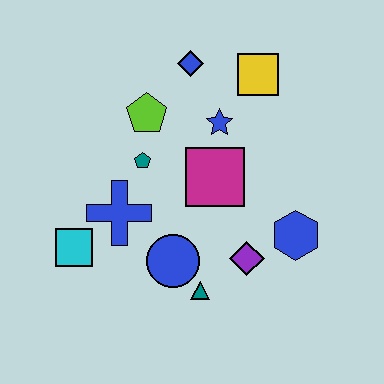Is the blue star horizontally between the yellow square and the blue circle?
Yes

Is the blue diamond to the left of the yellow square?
Yes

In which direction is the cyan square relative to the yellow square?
The cyan square is to the left of the yellow square.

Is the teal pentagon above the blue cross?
Yes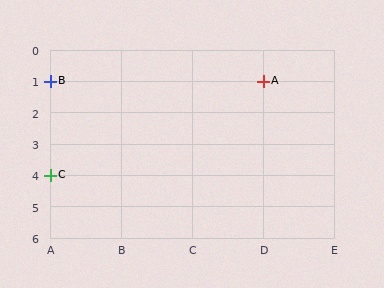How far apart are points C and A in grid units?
Points C and A are 3 columns and 3 rows apart (about 4.2 grid units diagonally).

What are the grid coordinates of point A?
Point A is at grid coordinates (D, 1).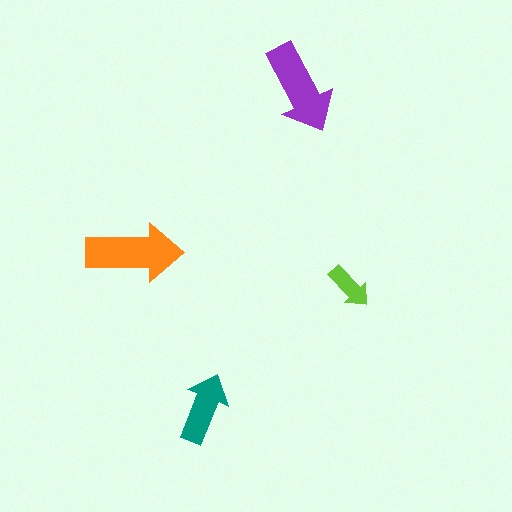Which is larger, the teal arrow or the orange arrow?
The orange one.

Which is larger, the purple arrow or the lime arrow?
The purple one.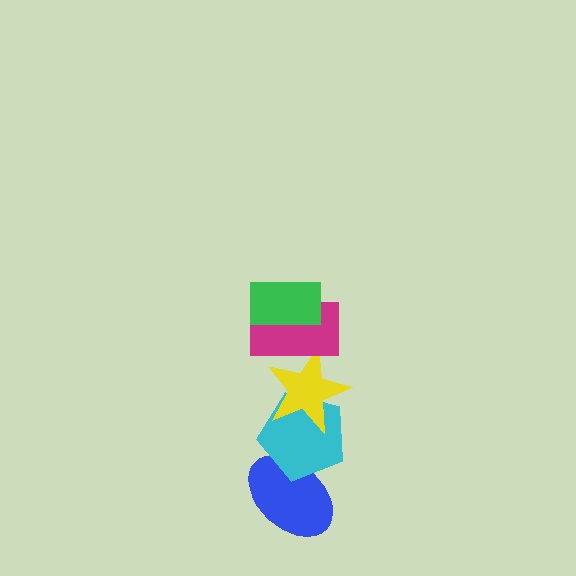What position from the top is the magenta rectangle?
The magenta rectangle is 2nd from the top.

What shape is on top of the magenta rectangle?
The green rectangle is on top of the magenta rectangle.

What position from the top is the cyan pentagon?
The cyan pentagon is 4th from the top.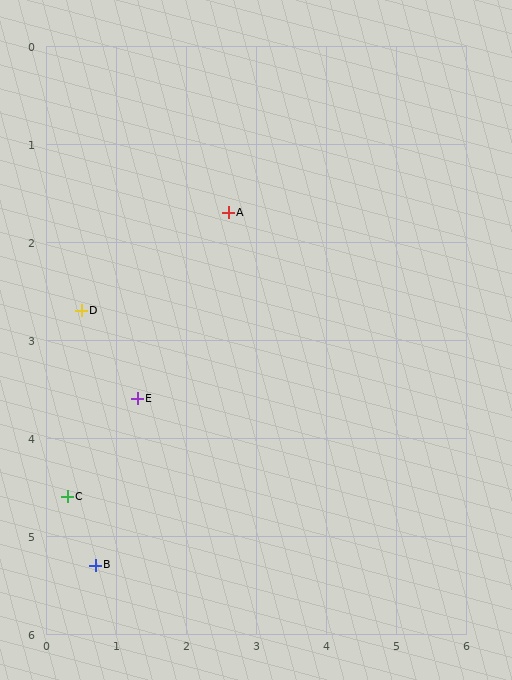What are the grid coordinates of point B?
Point B is at approximately (0.7, 5.3).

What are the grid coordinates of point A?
Point A is at approximately (2.6, 1.7).